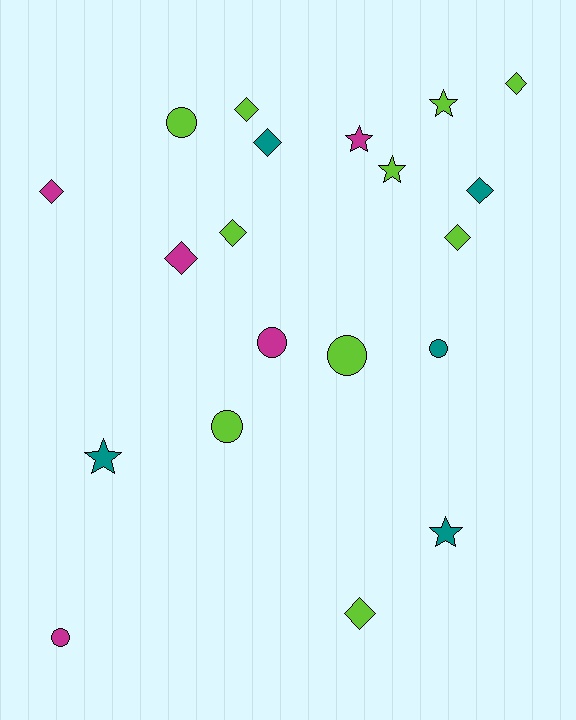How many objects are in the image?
There are 20 objects.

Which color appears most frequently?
Lime, with 10 objects.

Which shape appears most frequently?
Diamond, with 9 objects.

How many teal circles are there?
There is 1 teal circle.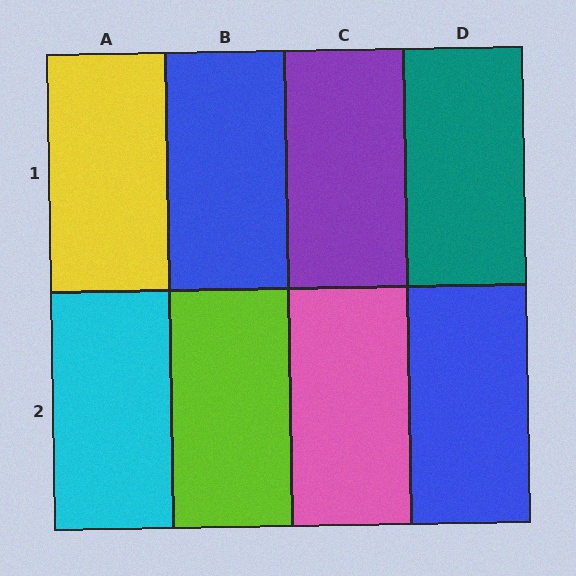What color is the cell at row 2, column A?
Cyan.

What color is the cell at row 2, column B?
Lime.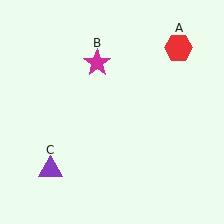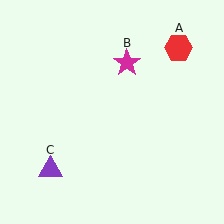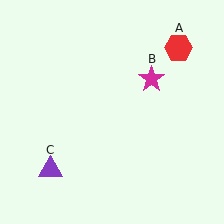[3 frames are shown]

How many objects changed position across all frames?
1 object changed position: magenta star (object B).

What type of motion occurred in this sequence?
The magenta star (object B) rotated clockwise around the center of the scene.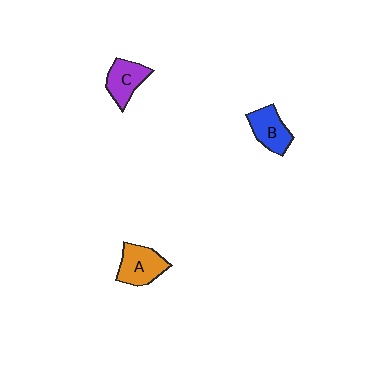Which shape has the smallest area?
Shape C (purple).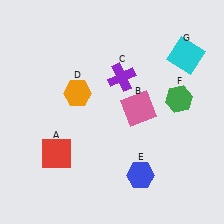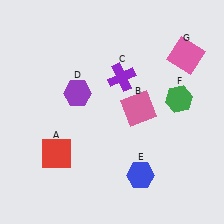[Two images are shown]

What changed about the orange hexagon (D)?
In Image 1, D is orange. In Image 2, it changed to purple.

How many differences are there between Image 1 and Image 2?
There are 2 differences between the two images.